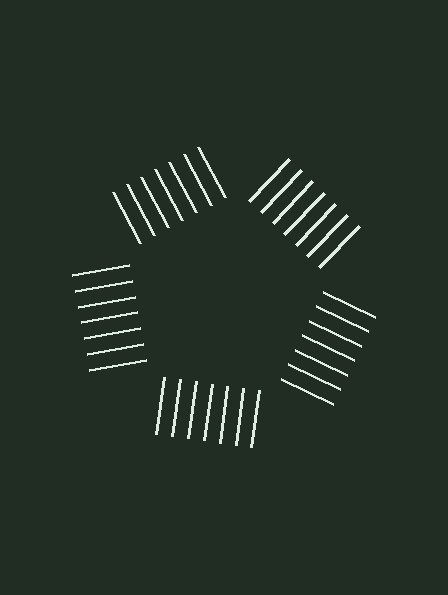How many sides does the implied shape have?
5 sides — the line-ends trace a pentagon.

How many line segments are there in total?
35 — 7 along each of the 5 edges.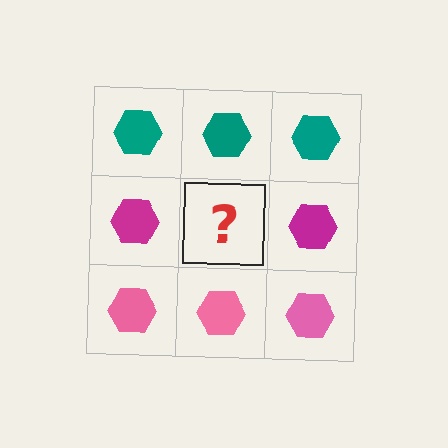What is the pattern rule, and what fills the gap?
The rule is that each row has a consistent color. The gap should be filled with a magenta hexagon.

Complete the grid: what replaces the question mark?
The question mark should be replaced with a magenta hexagon.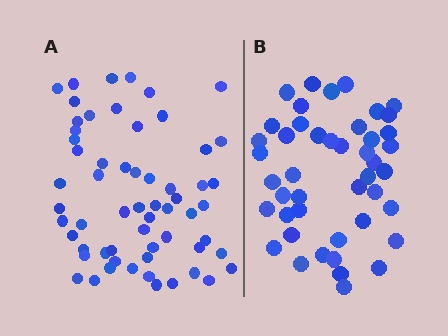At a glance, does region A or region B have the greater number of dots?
Region A (the left region) has more dots.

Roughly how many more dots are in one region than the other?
Region A has approximately 15 more dots than region B.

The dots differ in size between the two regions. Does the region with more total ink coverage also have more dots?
No. Region B has more total ink coverage because its dots are larger, but region A actually contains more individual dots. Total area can be misleading — the number of items is what matters here.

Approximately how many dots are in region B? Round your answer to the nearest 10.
About 40 dots. (The exact count is 45, which rounds to 40.)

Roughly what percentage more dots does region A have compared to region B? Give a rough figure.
About 35% more.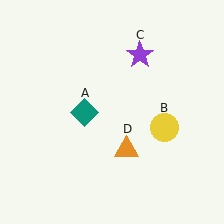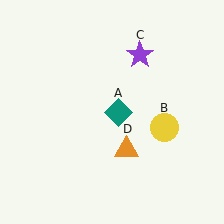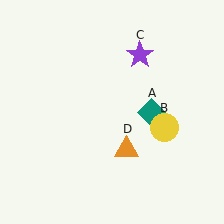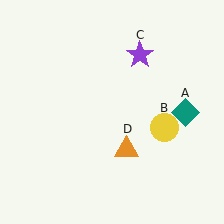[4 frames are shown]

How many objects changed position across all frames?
1 object changed position: teal diamond (object A).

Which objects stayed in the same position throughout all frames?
Yellow circle (object B) and purple star (object C) and orange triangle (object D) remained stationary.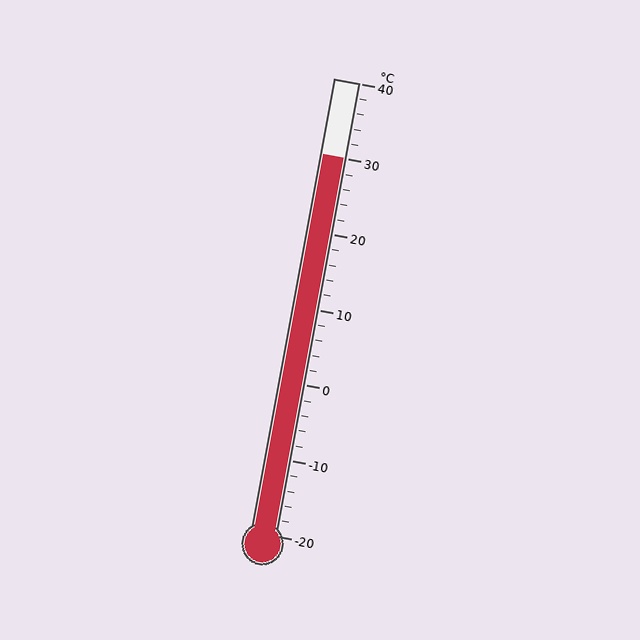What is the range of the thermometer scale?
The thermometer scale ranges from -20°C to 40°C.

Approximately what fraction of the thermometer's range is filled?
The thermometer is filled to approximately 85% of its range.